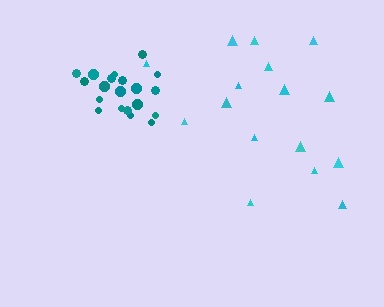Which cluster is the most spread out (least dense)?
Cyan.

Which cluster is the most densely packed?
Teal.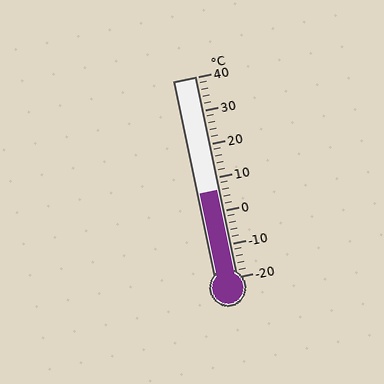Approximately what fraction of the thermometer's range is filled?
The thermometer is filled to approximately 45% of its range.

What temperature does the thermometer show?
The thermometer shows approximately 6°C.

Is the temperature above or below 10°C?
The temperature is below 10°C.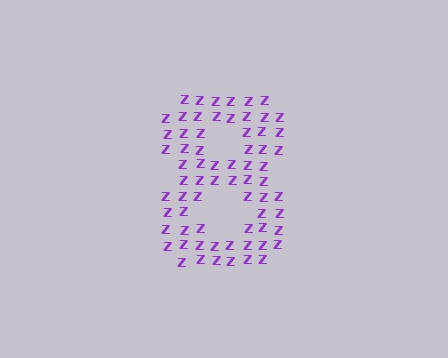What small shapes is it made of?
It is made of small letter Z's.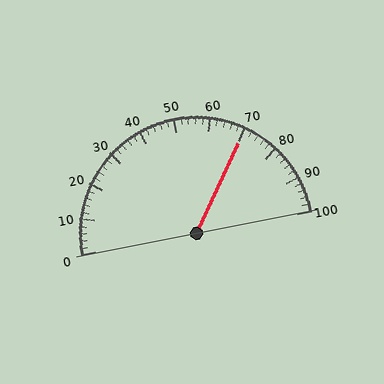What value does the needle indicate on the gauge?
The needle indicates approximately 70.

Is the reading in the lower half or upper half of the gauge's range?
The reading is in the upper half of the range (0 to 100).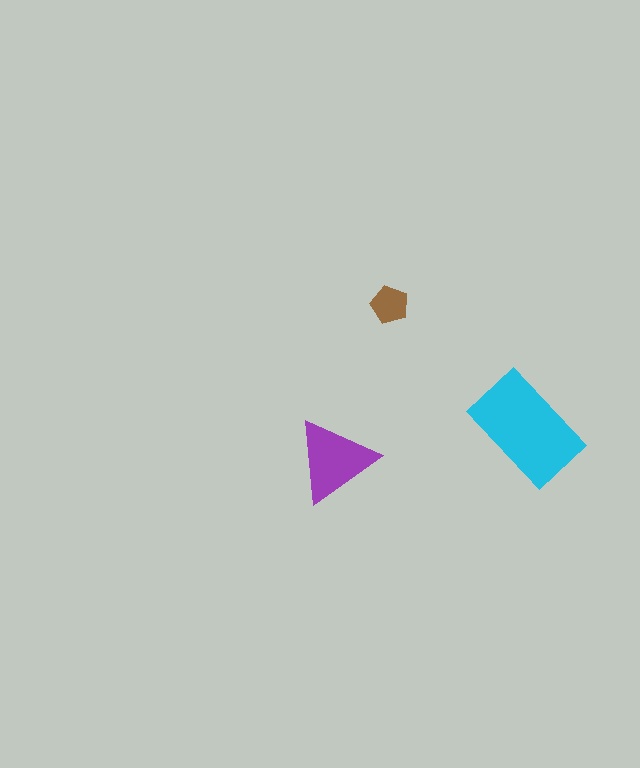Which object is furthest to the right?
The cyan rectangle is rightmost.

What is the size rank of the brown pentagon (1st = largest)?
3rd.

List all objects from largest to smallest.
The cyan rectangle, the purple triangle, the brown pentagon.